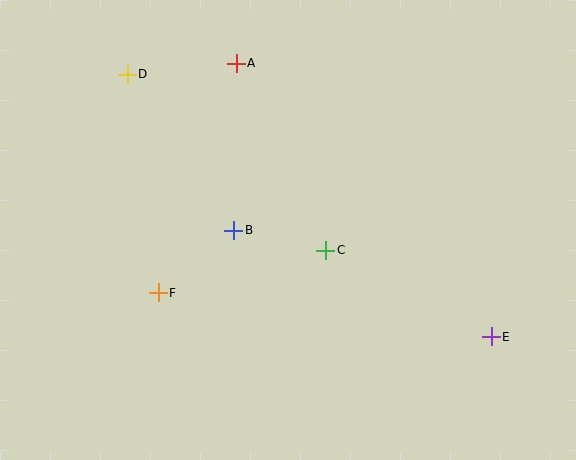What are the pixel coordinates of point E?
Point E is at (491, 337).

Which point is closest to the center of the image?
Point C at (326, 250) is closest to the center.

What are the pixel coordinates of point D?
Point D is at (127, 74).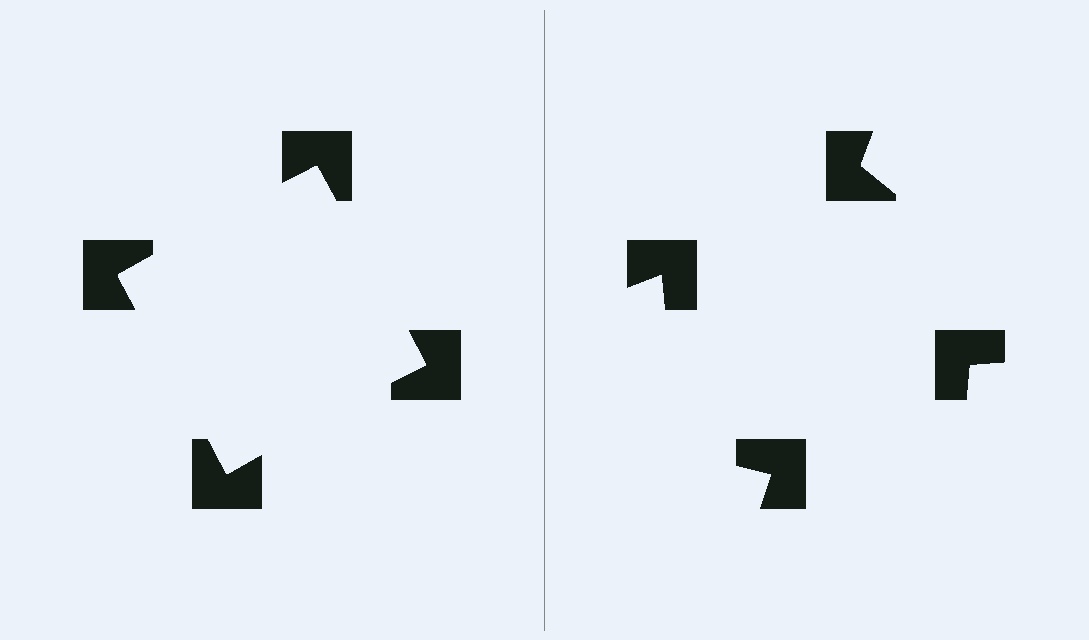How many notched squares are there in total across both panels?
8 — 4 on each side.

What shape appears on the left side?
An illusory square.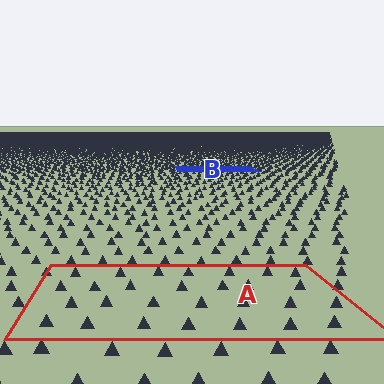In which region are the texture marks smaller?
The texture marks are smaller in region B, because it is farther away.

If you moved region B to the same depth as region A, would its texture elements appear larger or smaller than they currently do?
They would appear larger. At a closer depth, the same texture elements are projected at a bigger on-screen size.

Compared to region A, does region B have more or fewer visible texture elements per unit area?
Region B has more texture elements per unit area — they are packed more densely because it is farther away.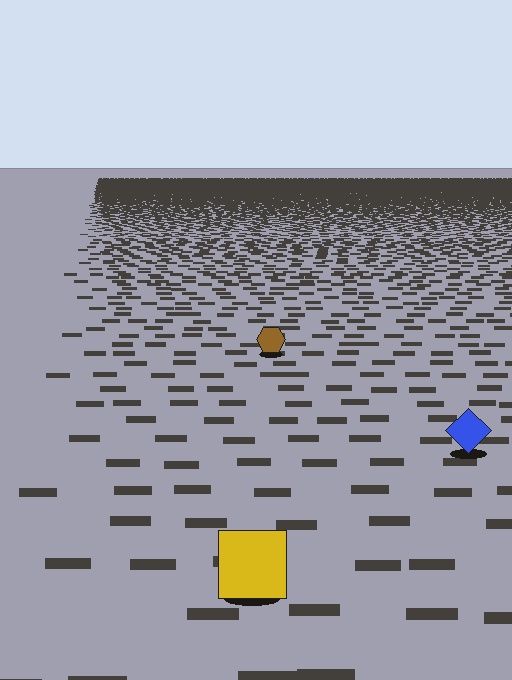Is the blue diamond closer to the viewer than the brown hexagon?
Yes. The blue diamond is closer — you can tell from the texture gradient: the ground texture is coarser near it.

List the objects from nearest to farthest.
From nearest to farthest: the yellow square, the blue diamond, the brown hexagon.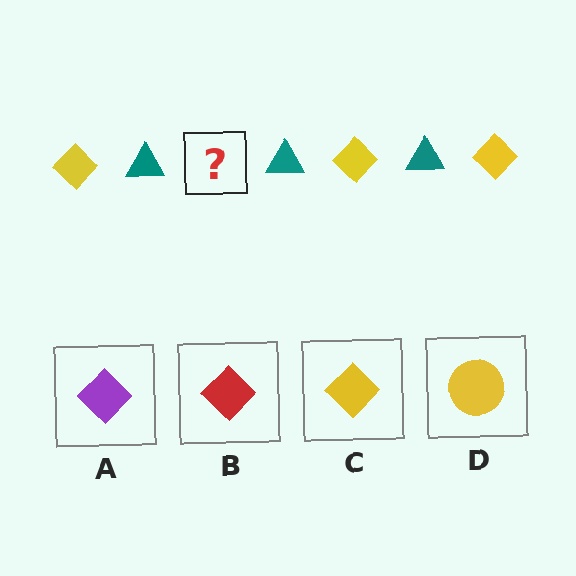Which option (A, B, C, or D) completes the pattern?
C.